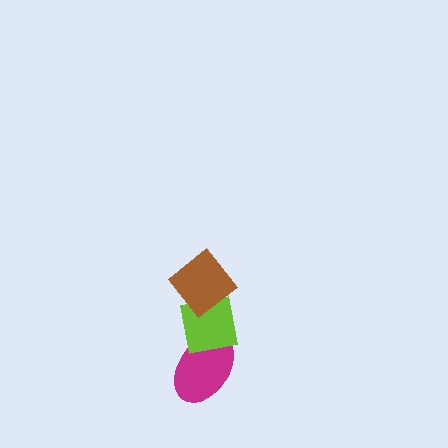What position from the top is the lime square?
The lime square is 2nd from the top.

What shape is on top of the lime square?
The brown diamond is on top of the lime square.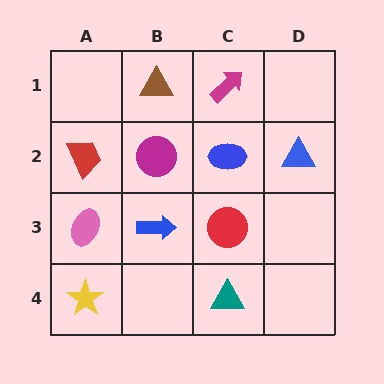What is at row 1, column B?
A brown triangle.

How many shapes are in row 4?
2 shapes.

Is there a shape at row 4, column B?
No, that cell is empty.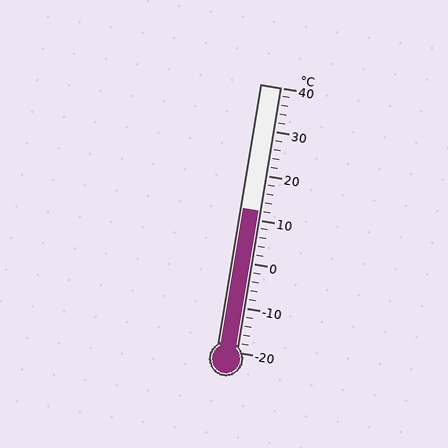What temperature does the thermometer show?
The thermometer shows approximately 12°C.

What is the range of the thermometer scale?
The thermometer scale ranges from -20°C to 40°C.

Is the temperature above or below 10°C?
The temperature is above 10°C.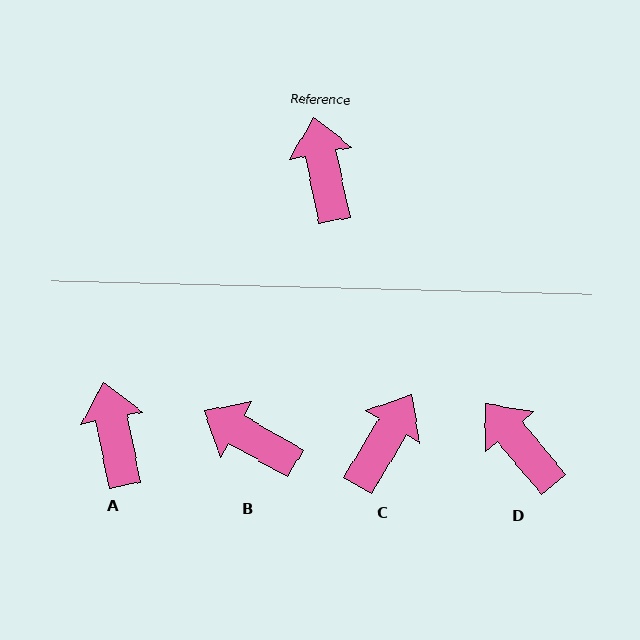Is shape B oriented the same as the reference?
No, it is off by about 49 degrees.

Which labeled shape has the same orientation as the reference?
A.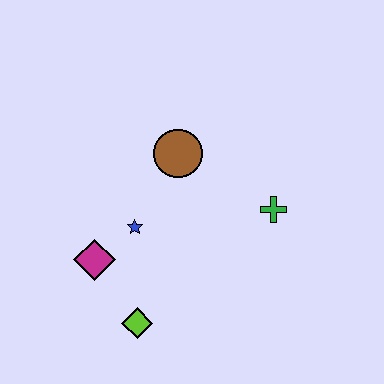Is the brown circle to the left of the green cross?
Yes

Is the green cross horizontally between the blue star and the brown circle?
No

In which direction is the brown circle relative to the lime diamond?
The brown circle is above the lime diamond.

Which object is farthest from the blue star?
The green cross is farthest from the blue star.